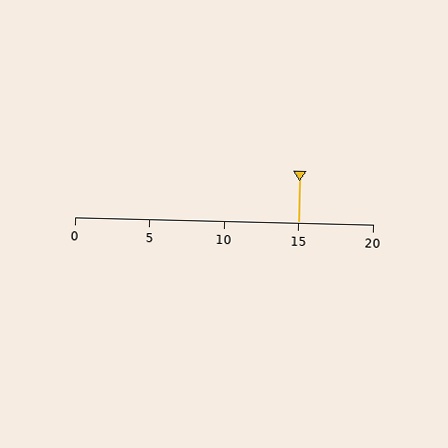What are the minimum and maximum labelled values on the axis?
The axis runs from 0 to 20.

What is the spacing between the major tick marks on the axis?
The major ticks are spaced 5 apart.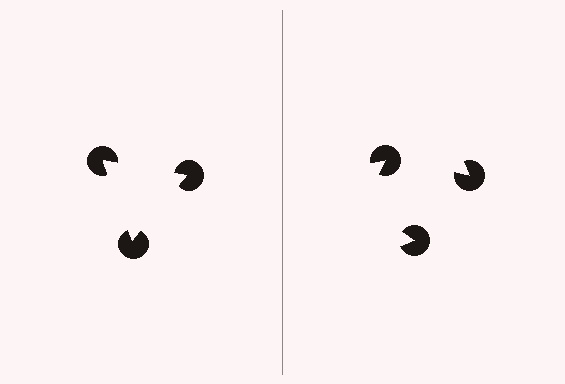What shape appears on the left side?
An illusory triangle.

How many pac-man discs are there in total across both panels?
6 — 3 on each side.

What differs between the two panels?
The pac-man discs are positioned identically on both sides; only the wedge orientations differ. On the left they align to a triangle; on the right they are misaligned.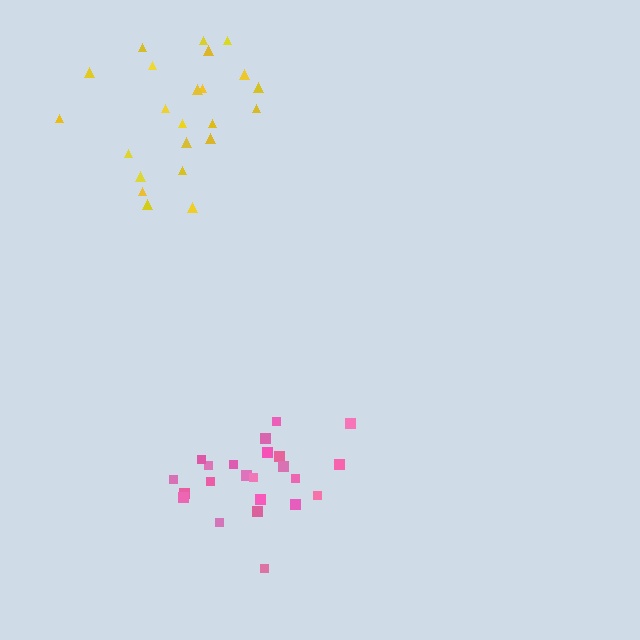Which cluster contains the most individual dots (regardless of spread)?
Yellow (23).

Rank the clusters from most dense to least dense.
pink, yellow.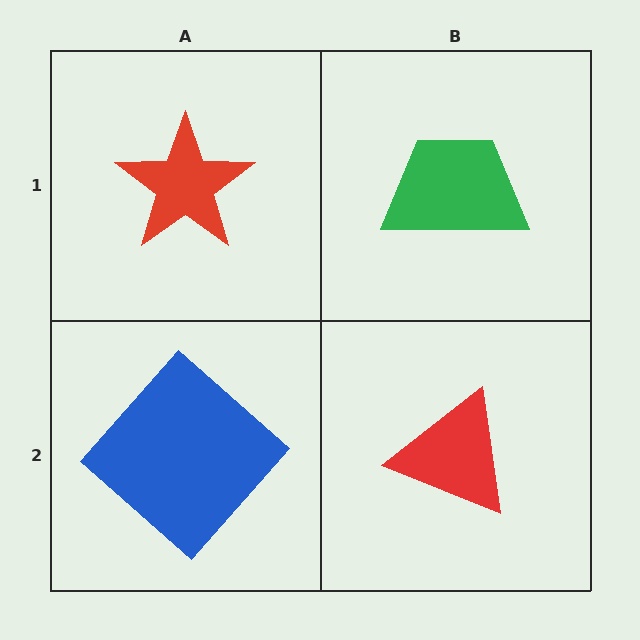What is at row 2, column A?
A blue diamond.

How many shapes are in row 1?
2 shapes.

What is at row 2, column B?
A red triangle.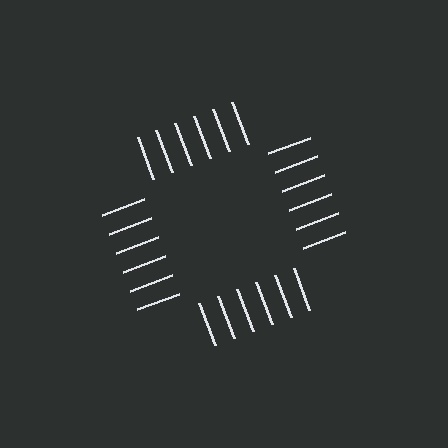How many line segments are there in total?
24 — 6 along each of the 4 edges.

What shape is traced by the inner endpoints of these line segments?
An illusory square — the line segments terminate on its edges but no continuous stroke is drawn.